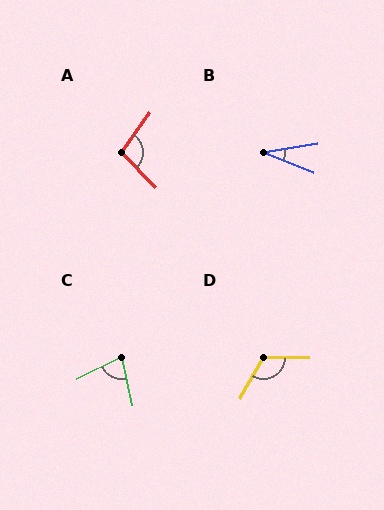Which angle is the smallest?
B, at approximately 31 degrees.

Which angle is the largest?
D, at approximately 119 degrees.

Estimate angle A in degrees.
Approximately 100 degrees.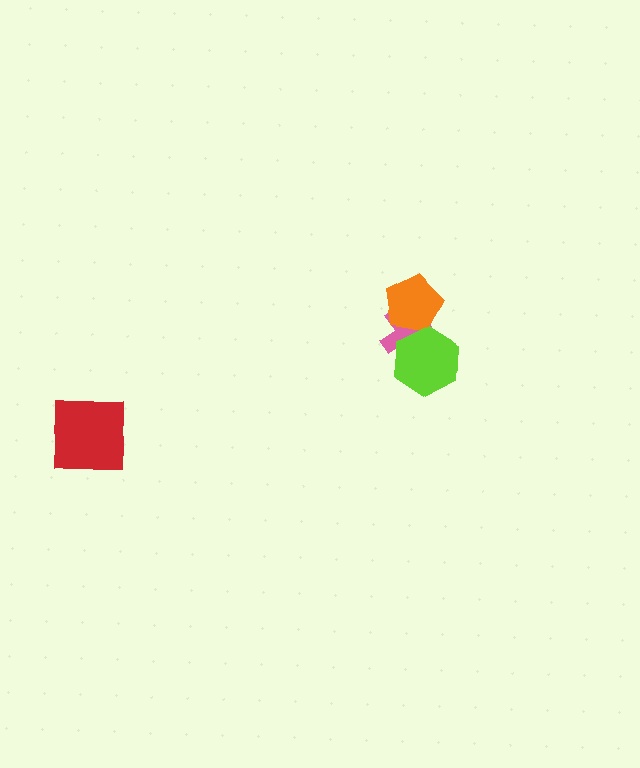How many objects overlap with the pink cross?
2 objects overlap with the pink cross.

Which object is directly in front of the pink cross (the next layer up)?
The orange pentagon is directly in front of the pink cross.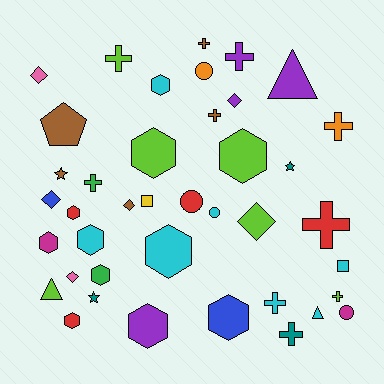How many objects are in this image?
There are 40 objects.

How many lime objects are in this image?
There are 6 lime objects.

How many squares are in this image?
There are 2 squares.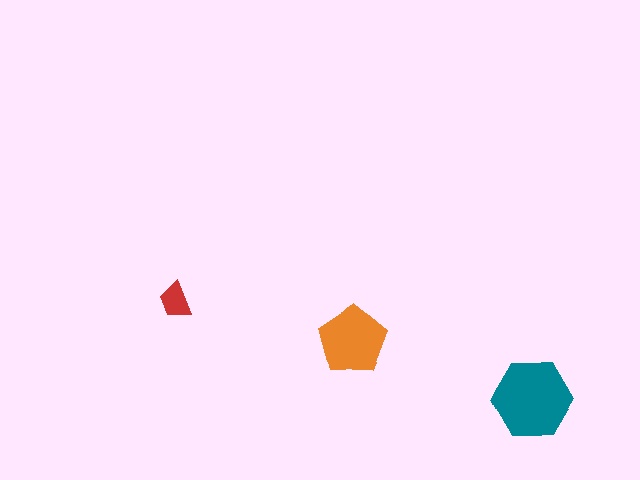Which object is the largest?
The teal hexagon.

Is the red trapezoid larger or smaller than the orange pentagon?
Smaller.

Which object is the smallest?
The red trapezoid.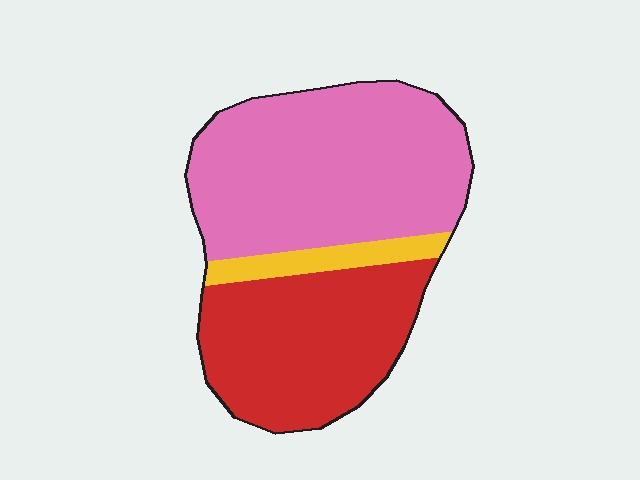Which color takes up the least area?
Yellow, at roughly 10%.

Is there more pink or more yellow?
Pink.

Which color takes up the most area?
Pink, at roughly 55%.